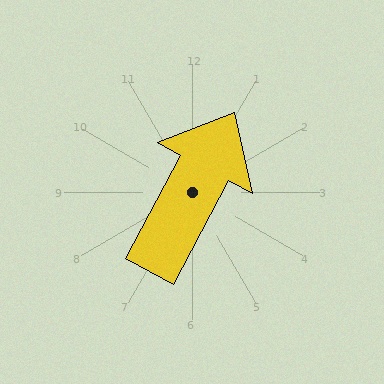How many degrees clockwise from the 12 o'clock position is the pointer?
Approximately 28 degrees.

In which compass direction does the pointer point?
Northeast.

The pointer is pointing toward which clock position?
Roughly 1 o'clock.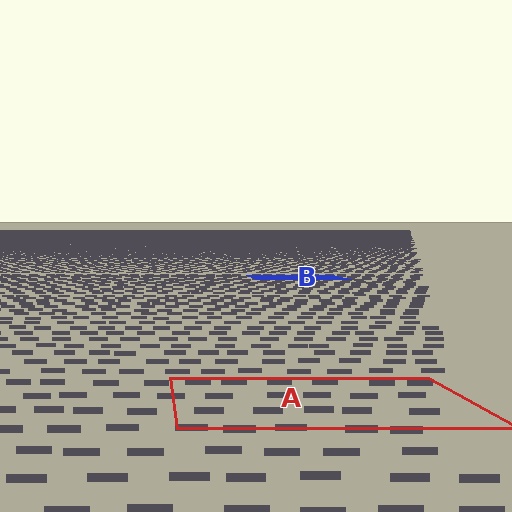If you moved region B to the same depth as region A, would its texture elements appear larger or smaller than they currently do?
They would appear larger. At a closer depth, the same texture elements are projected at a bigger on-screen size.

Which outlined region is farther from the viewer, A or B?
Region B is farther from the viewer — the texture elements inside it appear smaller and more densely packed.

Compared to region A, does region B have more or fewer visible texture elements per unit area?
Region B has more texture elements per unit area — they are packed more densely because it is farther away.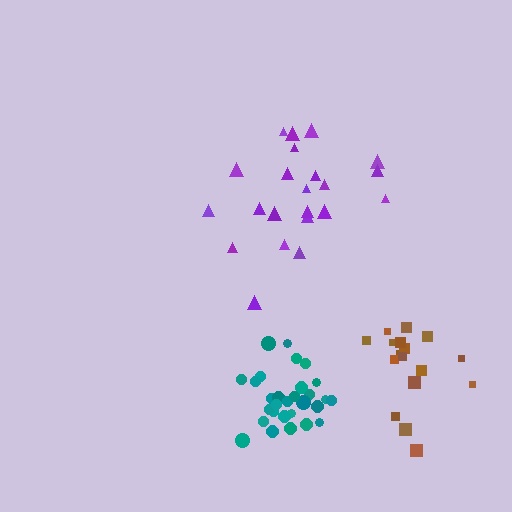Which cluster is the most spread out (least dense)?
Purple.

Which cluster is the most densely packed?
Teal.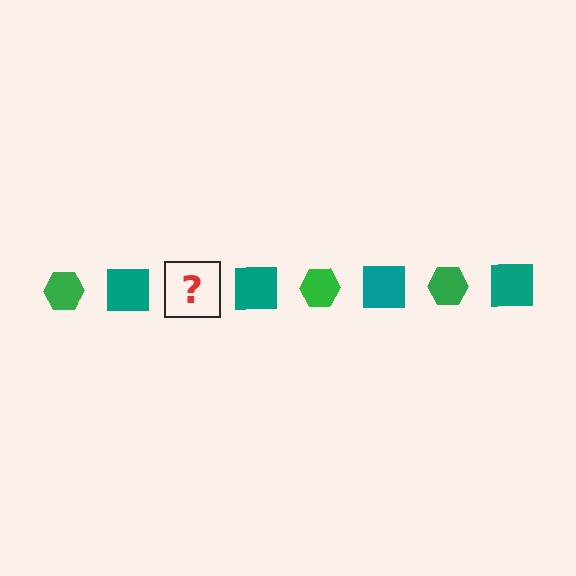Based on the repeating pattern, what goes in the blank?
The blank should be a green hexagon.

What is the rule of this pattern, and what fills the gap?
The rule is that the pattern alternates between green hexagon and teal square. The gap should be filled with a green hexagon.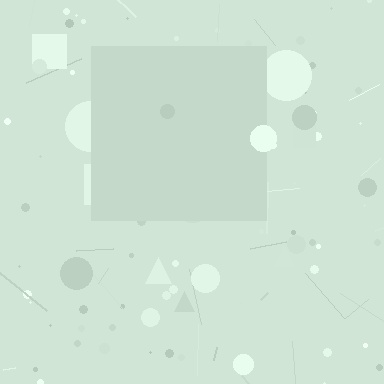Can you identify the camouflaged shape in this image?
The camouflaged shape is a square.